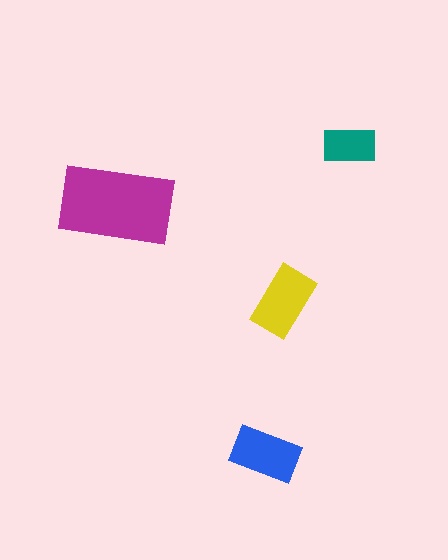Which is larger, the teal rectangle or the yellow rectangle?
The yellow one.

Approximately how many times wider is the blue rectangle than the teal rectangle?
About 1.5 times wider.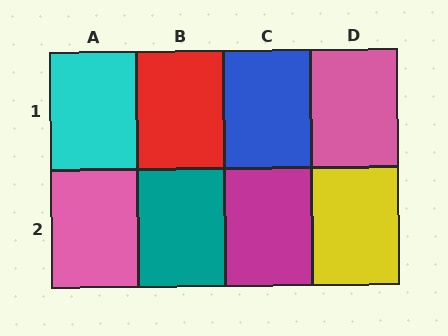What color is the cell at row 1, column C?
Blue.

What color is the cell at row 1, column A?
Cyan.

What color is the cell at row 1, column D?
Pink.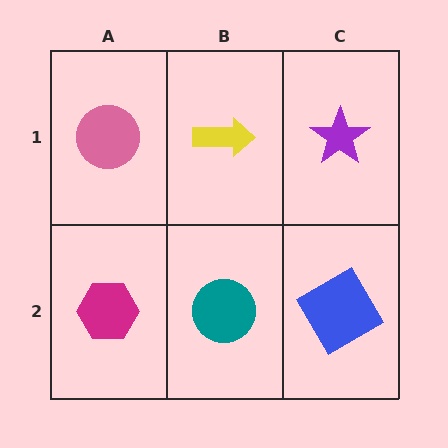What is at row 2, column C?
A blue diamond.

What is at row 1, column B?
A yellow arrow.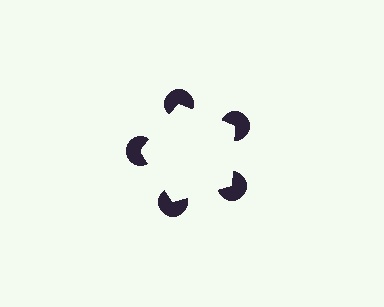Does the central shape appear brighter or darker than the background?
It typically appears slightly brighter than the background, even though no actual brightness change is drawn.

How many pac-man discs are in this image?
There are 5 — one at each vertex of the illusory pentagon.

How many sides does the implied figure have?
5 sides.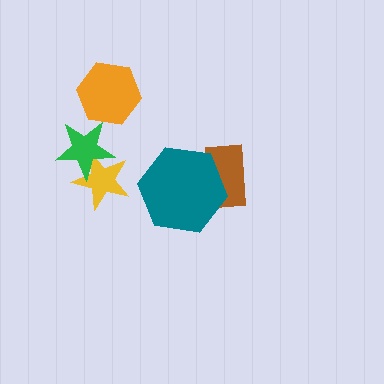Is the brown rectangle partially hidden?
Yes, it is partially covered by another shape.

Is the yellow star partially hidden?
Yes, it is partially covered by another shape.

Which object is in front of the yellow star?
The green star is in front of the yellow star.